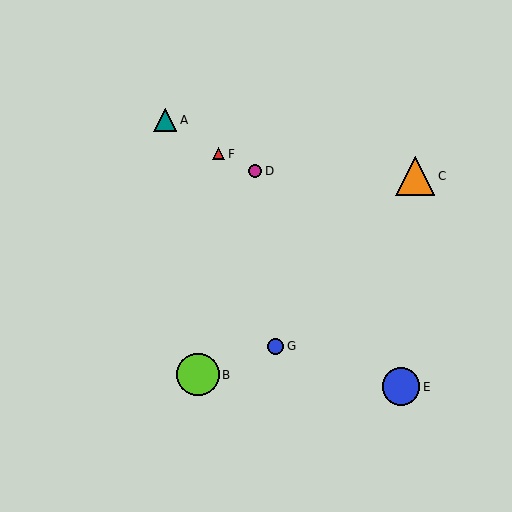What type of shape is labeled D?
Shape D is a magenta circle.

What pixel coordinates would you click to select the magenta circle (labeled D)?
Click at (255, 171) to select the magenta circle D.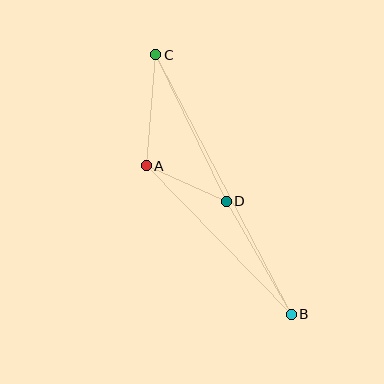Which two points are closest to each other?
Points A and D are closest to each other.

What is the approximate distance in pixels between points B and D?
The distance between B and D is approximately 130 pixels.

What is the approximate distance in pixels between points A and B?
The distance between A and B is approximately 207 pixels.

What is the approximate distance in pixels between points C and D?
The distance between C and D is approximately 163 pixels.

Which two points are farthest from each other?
Points B and C are farthest from each other.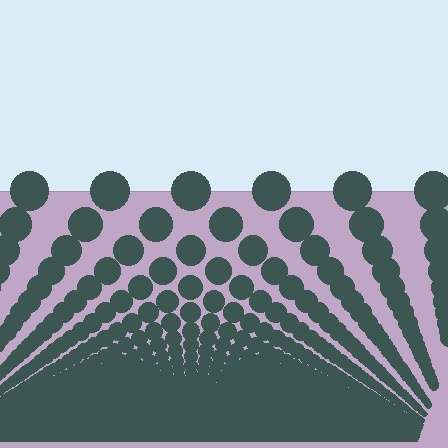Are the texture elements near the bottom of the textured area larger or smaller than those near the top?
Smaller. The gradient is inverted — elements near the bottom are smaller and denser.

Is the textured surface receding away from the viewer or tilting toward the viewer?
The surface appears to tilt toward the viewer. Texture elements get larger and sparser toward the top.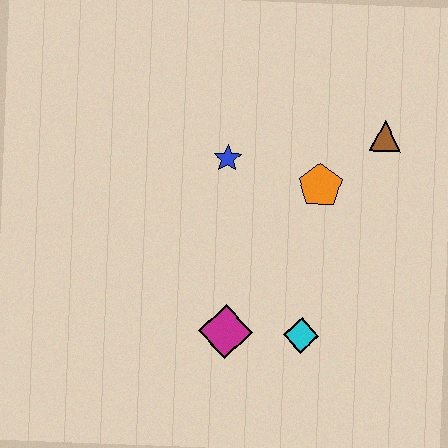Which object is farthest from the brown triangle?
The magenta diamond is farthest from the brown triangle.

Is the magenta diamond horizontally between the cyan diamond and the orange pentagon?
No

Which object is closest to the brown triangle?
The orange pentagon is closest to the brown triangle.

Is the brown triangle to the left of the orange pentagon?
No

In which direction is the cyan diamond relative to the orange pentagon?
The cyan diamond is below the orange pentagon.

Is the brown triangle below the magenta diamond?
No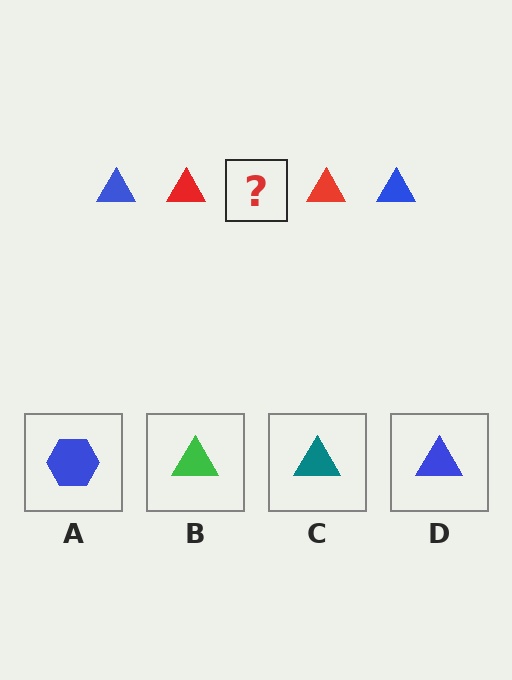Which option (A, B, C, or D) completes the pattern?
D.